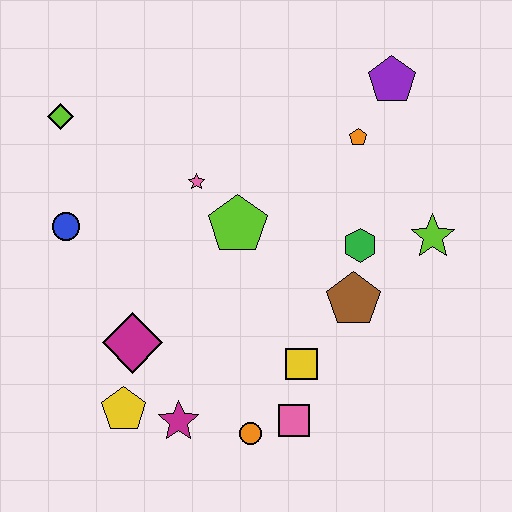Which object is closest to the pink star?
The lime pentagon is closest to the pink star.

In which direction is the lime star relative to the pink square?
The lime star is above the pink square.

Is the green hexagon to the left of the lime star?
Yes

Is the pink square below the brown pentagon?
Yes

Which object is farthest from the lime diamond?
The lime star is farthest from the lime diamond.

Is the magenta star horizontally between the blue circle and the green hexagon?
Yes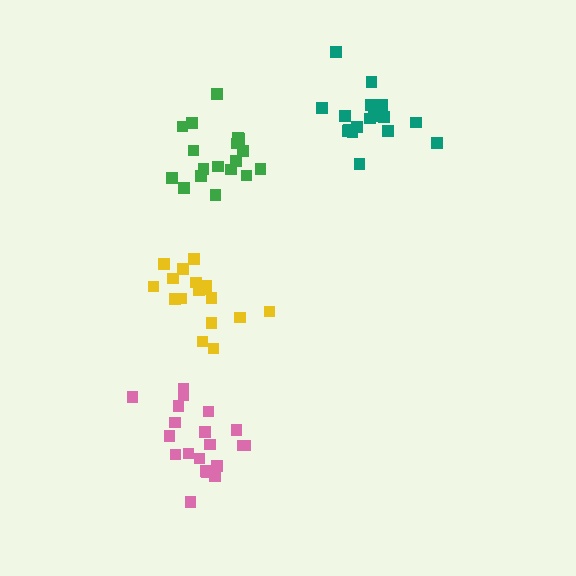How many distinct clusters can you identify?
There are 4 distinct clusters.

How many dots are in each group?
Group 1: 17 dots, Group 2: 17 dots, Group 3: 20 dots, Group 4: 18 dots (72 total).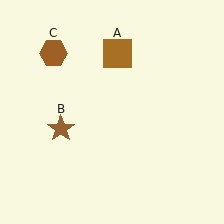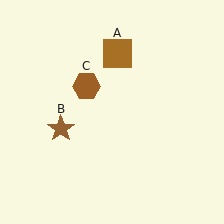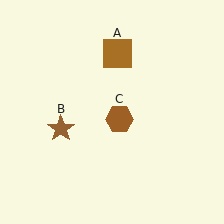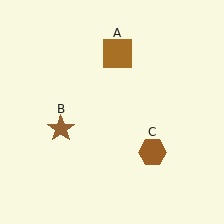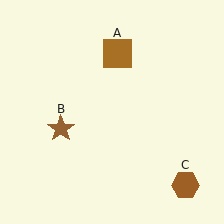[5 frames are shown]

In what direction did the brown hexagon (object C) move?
The brown hexagon (object C) moved down and to the right.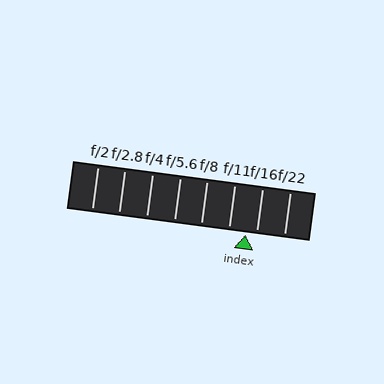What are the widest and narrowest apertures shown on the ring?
The widest aperture shown is f/2 and the narrowest is f/22.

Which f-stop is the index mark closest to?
The index mark is closest to f/16.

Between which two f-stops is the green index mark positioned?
The index mark is between f/11 and f/16.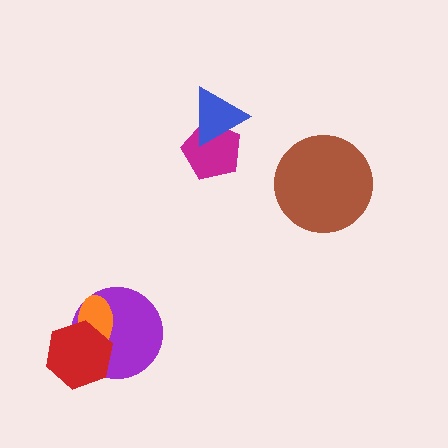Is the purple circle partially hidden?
Yes, it is partially covered by another shape.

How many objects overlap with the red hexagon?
2 objects overlap with the red hexagon.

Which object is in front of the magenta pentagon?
The blue triangle is in front of the magenta pentagon.